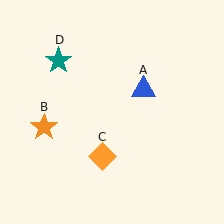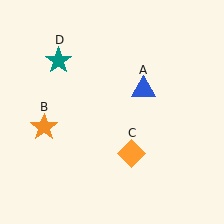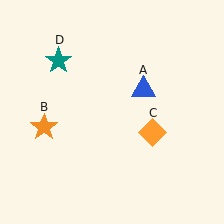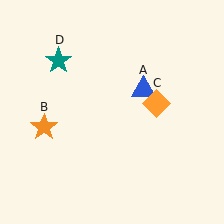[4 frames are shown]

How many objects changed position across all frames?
1 object changed position: orange diamond (object C).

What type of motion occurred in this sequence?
The orange diamond (object C) rotated counterclockwise around the center of the scene.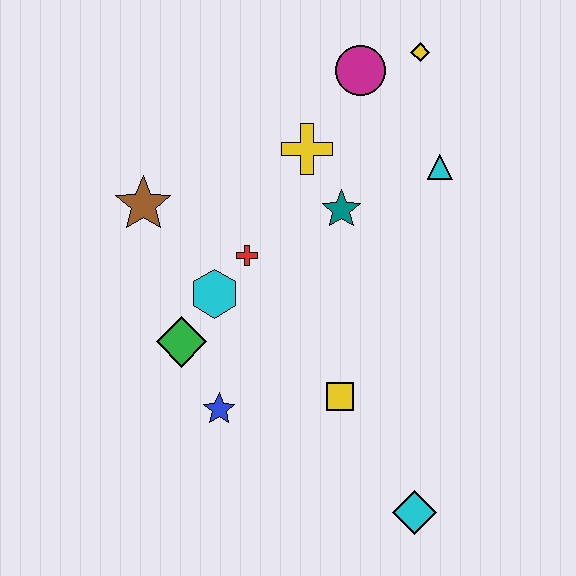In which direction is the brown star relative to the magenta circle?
The brown star is to the left of the magenta circle.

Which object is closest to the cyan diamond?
The yellow square is closest to the cyan diamond.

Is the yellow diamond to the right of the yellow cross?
Yes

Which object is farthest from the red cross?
The cyan diamond is farthest from the red cross.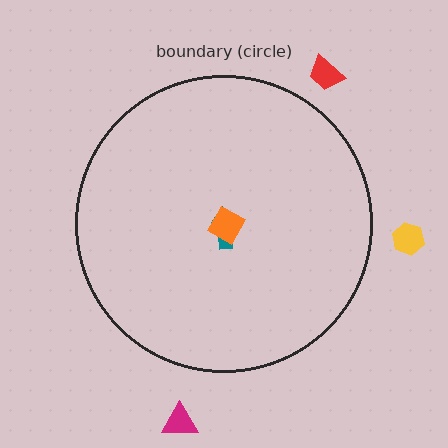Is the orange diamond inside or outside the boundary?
Inside.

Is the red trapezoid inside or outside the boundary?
Outside.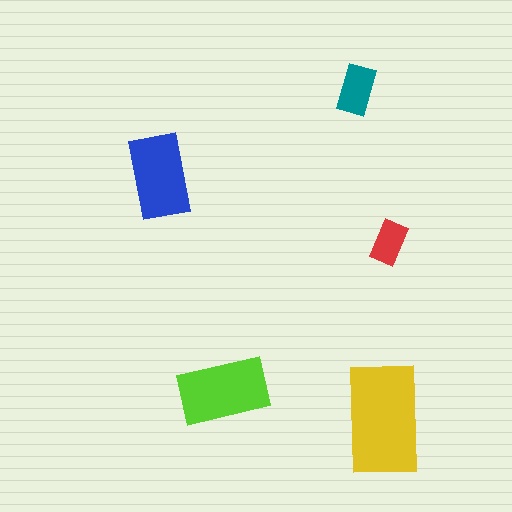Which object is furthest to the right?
The red rectangle is rightmost.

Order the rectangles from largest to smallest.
the yellow one, the lime one, the blue one, the teal one, the red one.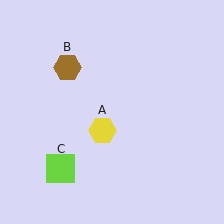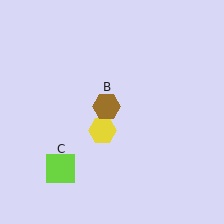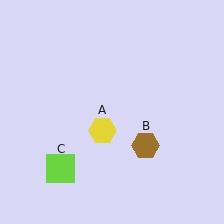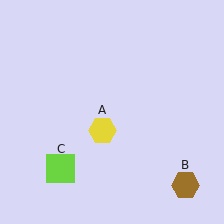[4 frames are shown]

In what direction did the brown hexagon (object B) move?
The brown hexagon (object B) moved down and to the right.